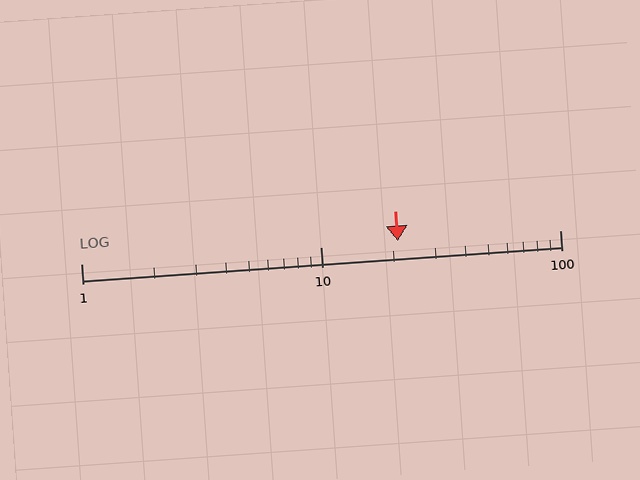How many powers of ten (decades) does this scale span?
The scale spans 2 decades, from 1 to 100.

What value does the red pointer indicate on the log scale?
The pointer indicates approximately 21.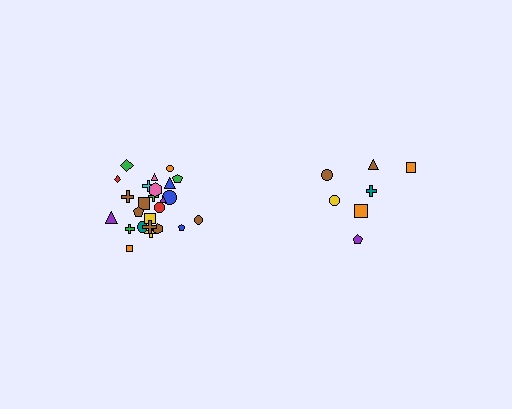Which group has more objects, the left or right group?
The left group.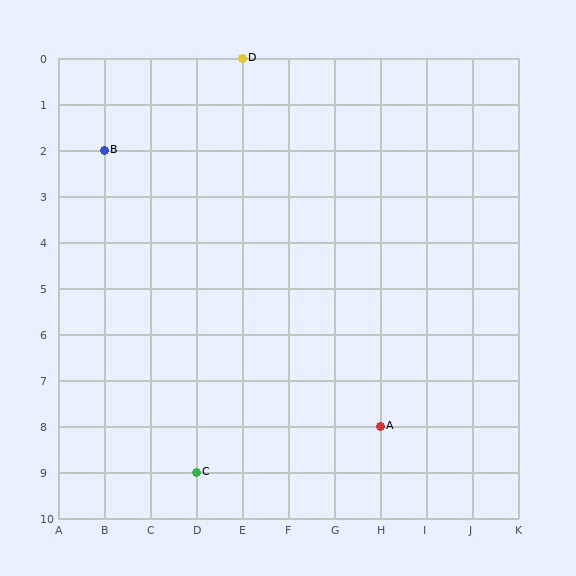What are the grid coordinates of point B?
Point B is at grid coordinates (B, 2).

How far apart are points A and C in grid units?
Points A and C are 4 columns and 1 row apart (about 4.1 grid units diagonally).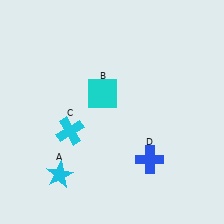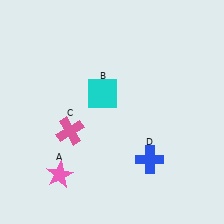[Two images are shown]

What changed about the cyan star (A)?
In Image 1, A is cyan. In Image 2, it changed to pink.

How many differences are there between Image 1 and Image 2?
There are 2 differences between the two images.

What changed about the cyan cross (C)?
In Image 1, C is cyan. In Image 2, it changed to pink.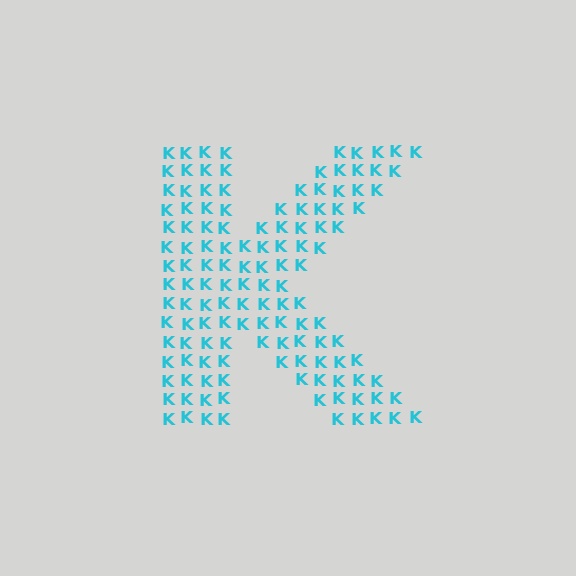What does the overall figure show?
The overall figure shows the letter K.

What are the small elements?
The small elements are letter K's.